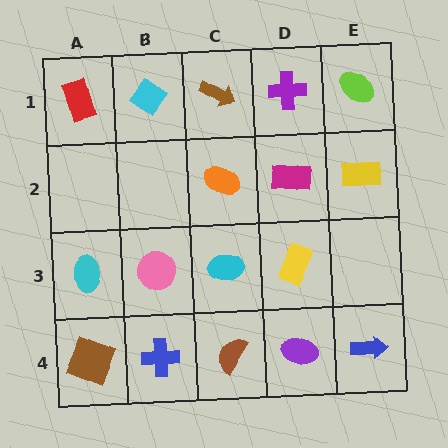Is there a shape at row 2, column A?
No, that cell is empty.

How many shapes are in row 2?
3 shapes.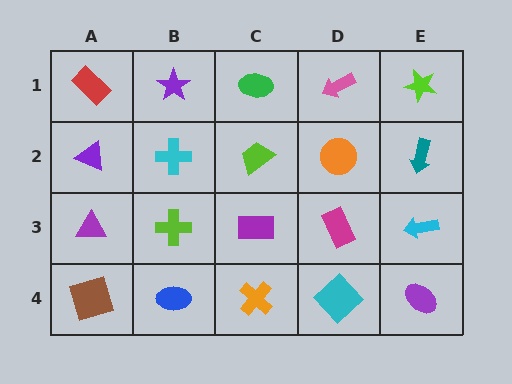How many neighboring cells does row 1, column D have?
3.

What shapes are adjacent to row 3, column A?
A purple triangle (row 2, column A), a brown square (row 4, column A), a lime cross (row 3, column B).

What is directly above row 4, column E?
A cyan arrow.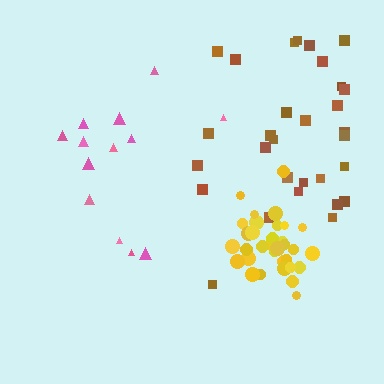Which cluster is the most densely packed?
Yellow.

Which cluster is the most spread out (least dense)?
Pink.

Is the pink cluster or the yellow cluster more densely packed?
Yellow.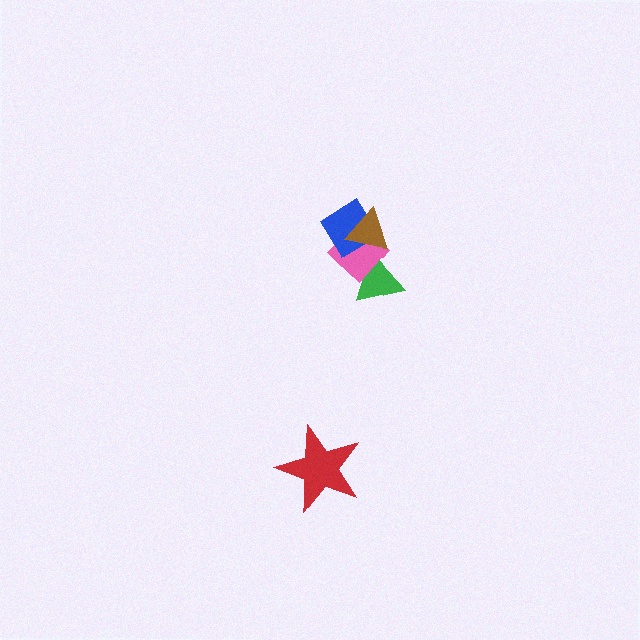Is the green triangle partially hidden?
Yes, it is partially covered by another shape.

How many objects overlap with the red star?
0 objects overlap with the red star.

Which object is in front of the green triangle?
The pink diamond is in front of the green triangle.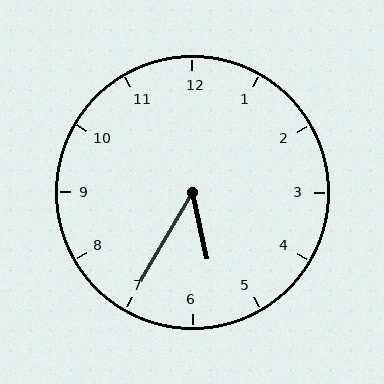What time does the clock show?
5:35.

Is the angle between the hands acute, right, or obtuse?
It is acute.